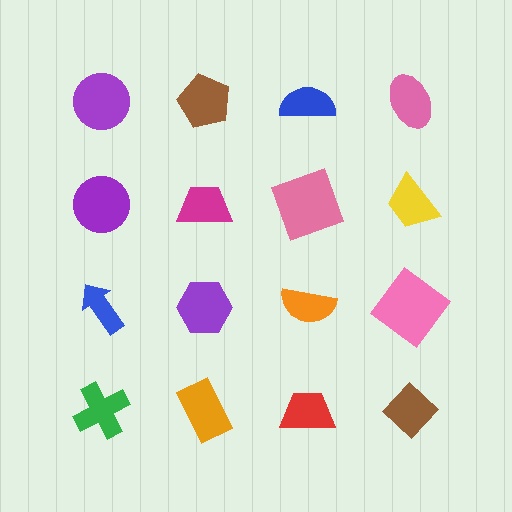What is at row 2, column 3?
A pink square.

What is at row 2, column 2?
A magenta trapezoid.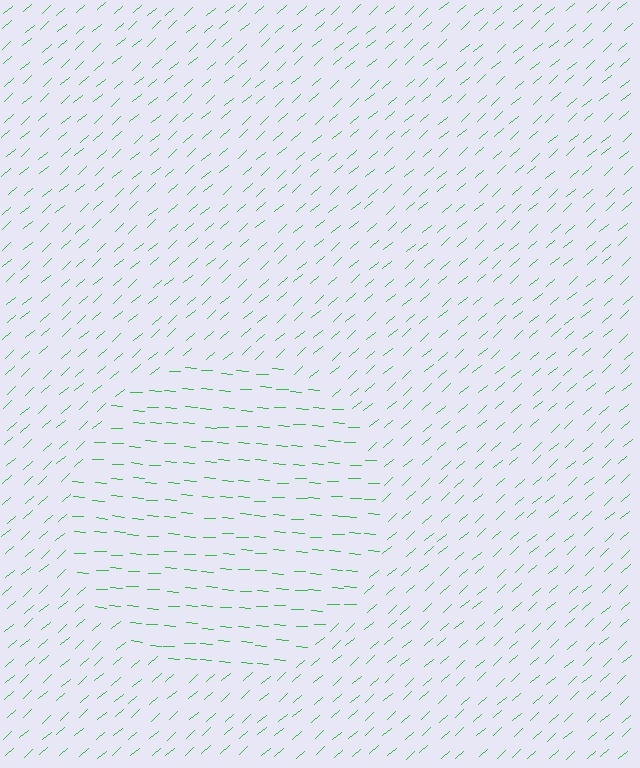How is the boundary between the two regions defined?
The boundary is defined purely by a change in line orientation (approximately 45 degrees difference). All lines are the same color and thickness.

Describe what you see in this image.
The image is filled with small green line segments. A circle region in the image has lines oriented differently from the surrounding lines, creating a visible texture boundary.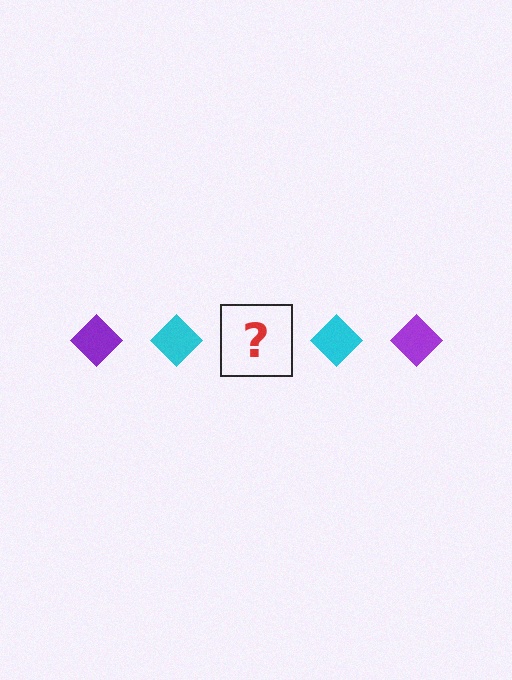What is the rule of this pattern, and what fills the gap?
The rule is that the pattern cycles through purple, cyan diamonds. The gap should be filled with a purple diamond.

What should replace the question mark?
The question mark should be replaced with a purple diamond.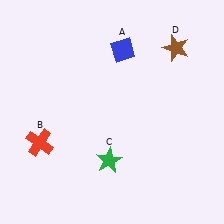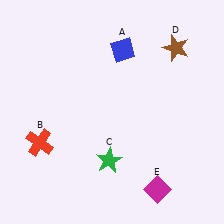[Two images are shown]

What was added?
A magenta diamond (E) was added in Image 2.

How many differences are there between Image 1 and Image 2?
There is 1 difference between the two images.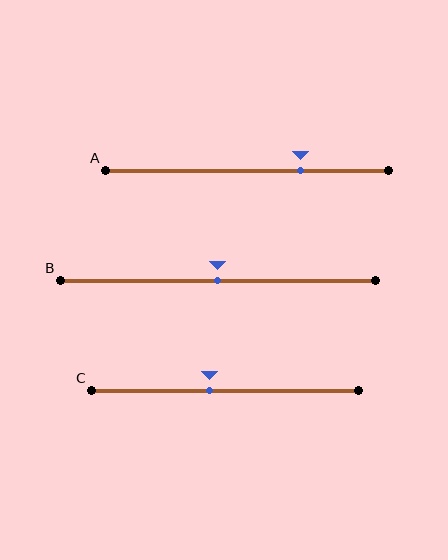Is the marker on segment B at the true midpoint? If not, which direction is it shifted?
Yes, the marker on segment B is at the true midpoint.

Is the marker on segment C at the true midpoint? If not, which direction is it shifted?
No, the marker on segment C is shifted to the left by about 6% of the segment length.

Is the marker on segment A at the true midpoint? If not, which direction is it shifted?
No, the marker on segment A is shifted to the right by about 19% of the segment length.